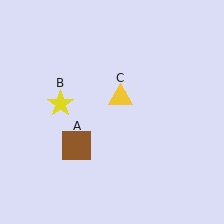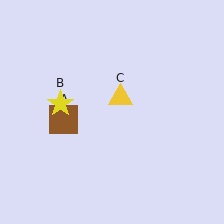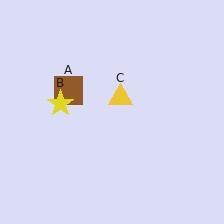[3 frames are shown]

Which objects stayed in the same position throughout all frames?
Yellow star (object B) and yellow triangle (object C) remained stationary.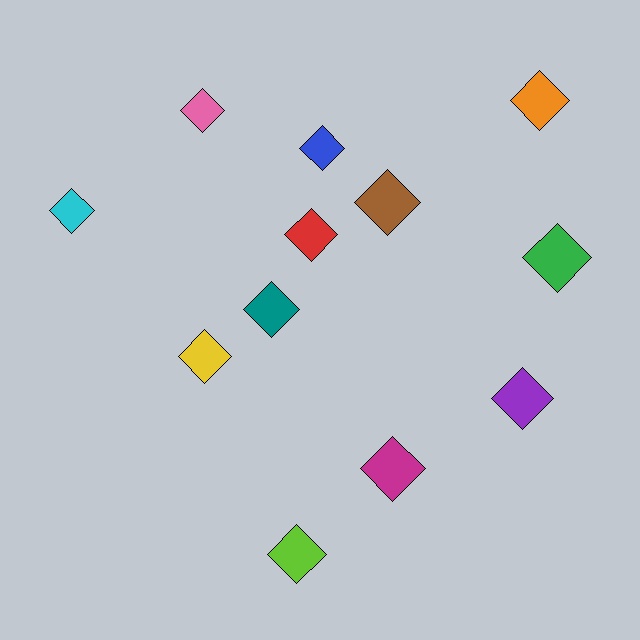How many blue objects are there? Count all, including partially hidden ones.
There is 1 blue object.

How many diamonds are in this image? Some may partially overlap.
There are 12 diamonds.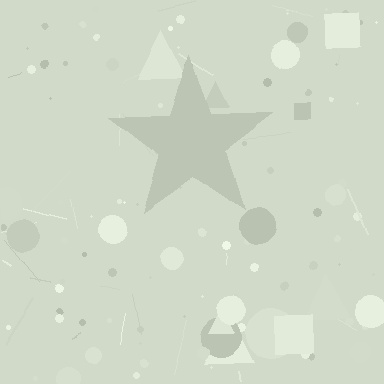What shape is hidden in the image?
A star is hidden in the image.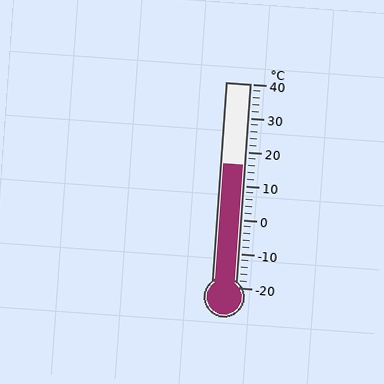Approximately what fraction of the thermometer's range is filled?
The thermometer is filled to approximately 60% of its range.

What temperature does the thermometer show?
The thermometer shows approximately 16°C.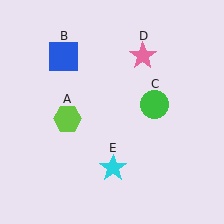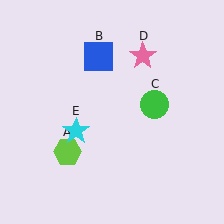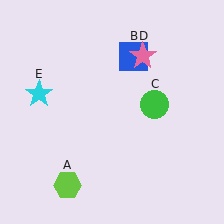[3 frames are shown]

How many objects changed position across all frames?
3 objects changed position: lime hexagon (object A), blue square (object B), cyan star (object E).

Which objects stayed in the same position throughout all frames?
Green circle (object C) and pink star (object D) remained stationary.